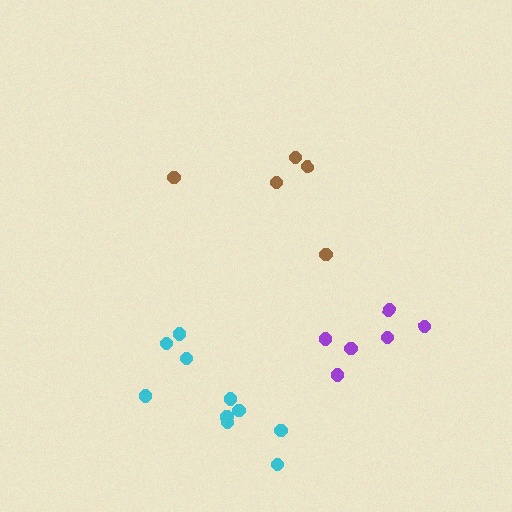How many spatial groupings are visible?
There are 3 spatial groupings.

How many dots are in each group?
Group 1: 10 dots, Group 2: 6 dots, Group 3: 5 dots (21 total).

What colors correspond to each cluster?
The clusters are colored: cyan, purple, brown.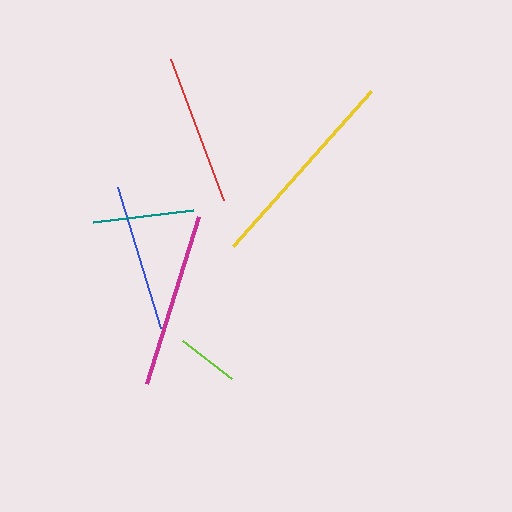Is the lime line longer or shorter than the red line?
The red line is longer than the lime line.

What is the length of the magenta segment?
The magenta segment is approximately 175 pixels long.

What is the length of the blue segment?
The blue segment is approximately 147 pixels long.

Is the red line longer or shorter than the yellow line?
The yellow line is longer than the red line.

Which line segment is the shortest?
The lime line is the shortest at approximately 62 pixels.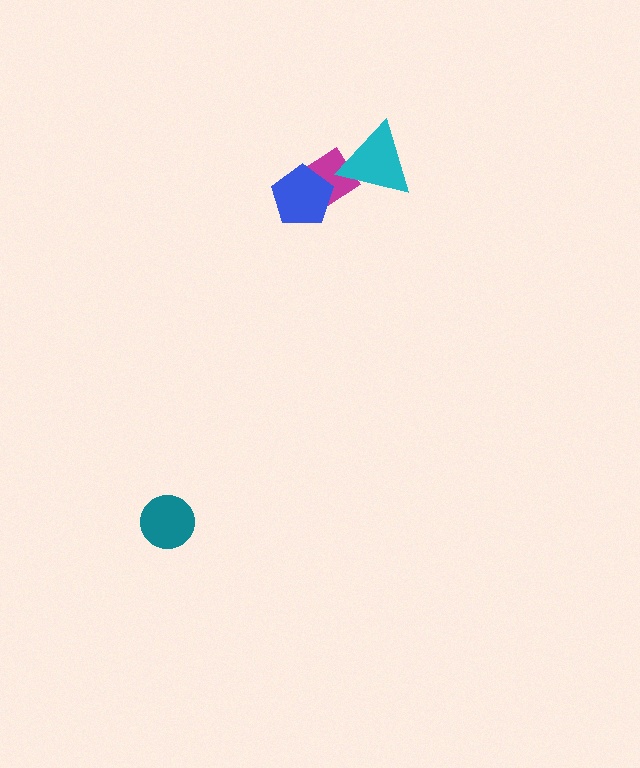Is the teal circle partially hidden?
No, no other shape covers it.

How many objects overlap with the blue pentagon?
1 object overlaps with the blue pentagon.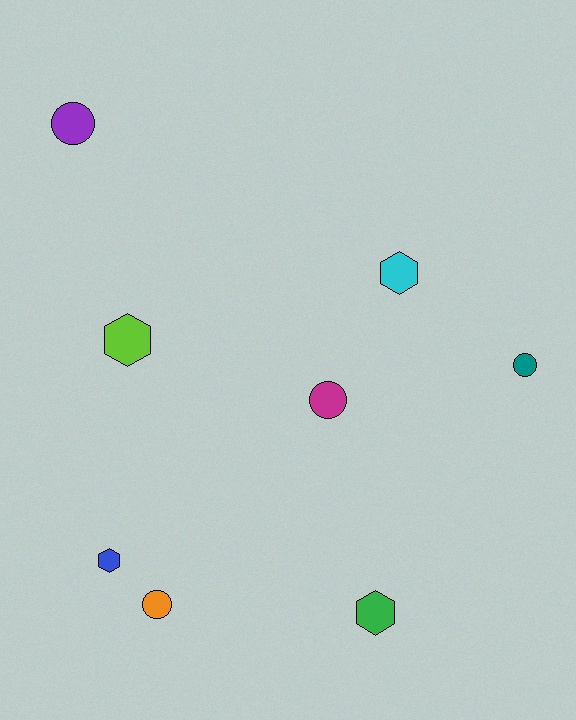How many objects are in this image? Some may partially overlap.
There are 8 objects.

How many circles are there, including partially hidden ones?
There are 4 circles.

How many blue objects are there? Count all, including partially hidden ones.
There is 1 blue object.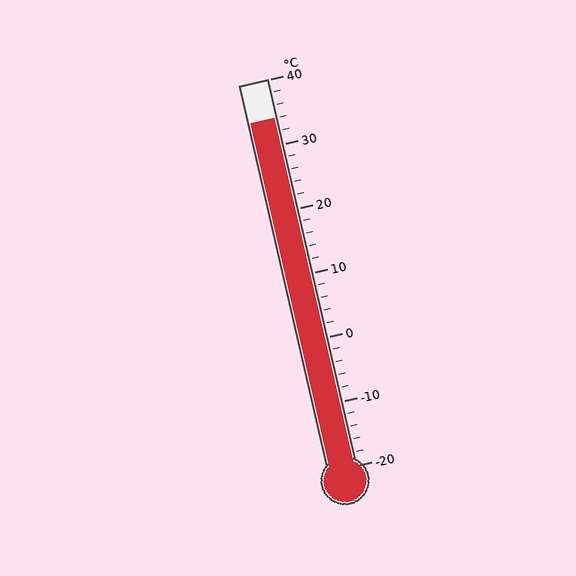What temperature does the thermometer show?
The thermometer shows approximately 34°C.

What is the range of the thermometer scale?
The thermometer scale ranges from -20°C to 40°C.